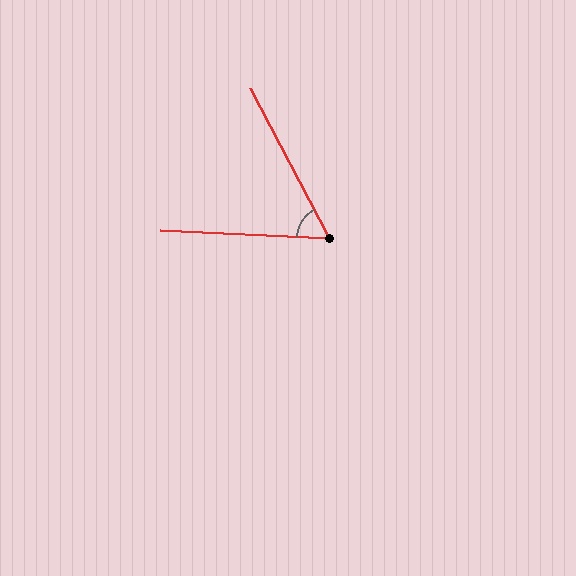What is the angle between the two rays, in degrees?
Approximately 60 degrees.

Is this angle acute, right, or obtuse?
It is acute.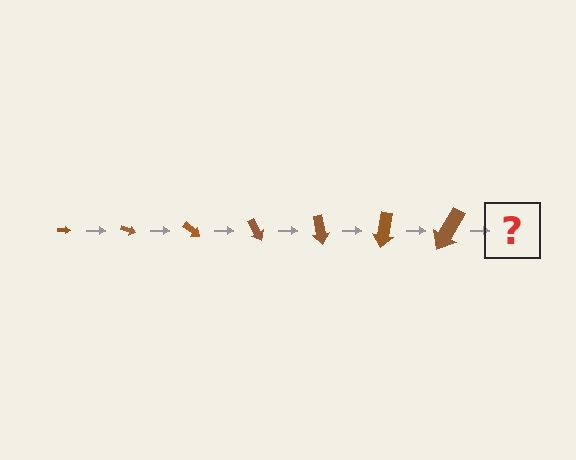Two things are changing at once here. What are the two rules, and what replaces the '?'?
The two rules are that the arrow grows larger each step and it rotates 20 degrees each step. The '?' should be an arrow, larger than the previous one and rotated 140 degrees from the start.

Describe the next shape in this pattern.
It should be an arrow, larger than the previous one and rotated 140 degrees from the start.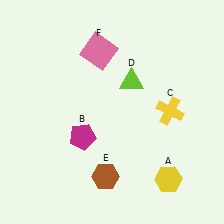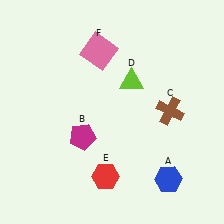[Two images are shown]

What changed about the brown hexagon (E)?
In Image 1, E is brown. In Image 2, it changed to red.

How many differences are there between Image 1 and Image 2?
There are 3 differences between the two images.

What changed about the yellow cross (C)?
In Image 1, C is yellow. In Image 2, it changed to brown.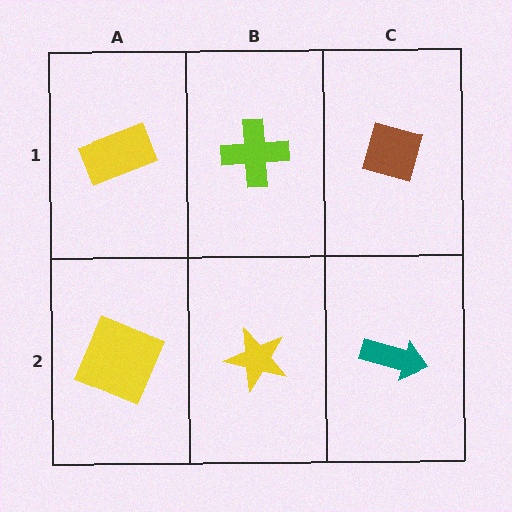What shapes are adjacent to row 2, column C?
A brown diamond (row 1, column C), a yellow star (row 2, column B).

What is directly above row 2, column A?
A yellow rectangle.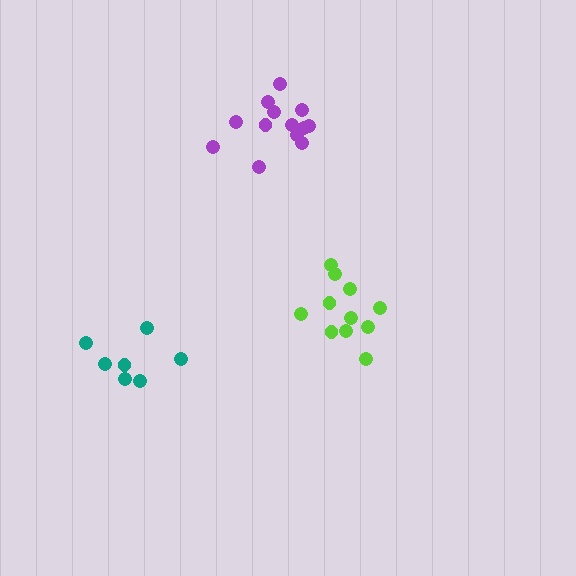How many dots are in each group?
Group 1: 7 dots, Group 2: 13 dots, Group 3: 11 dots (31 total).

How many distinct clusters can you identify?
There are 3 distinct clusters.